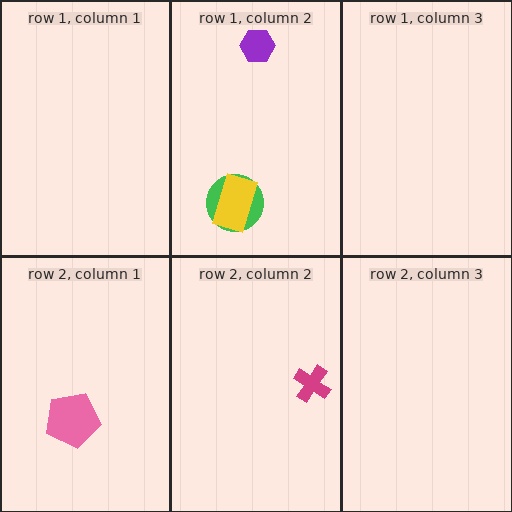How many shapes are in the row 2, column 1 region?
1.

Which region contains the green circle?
The row 1, column 2 region.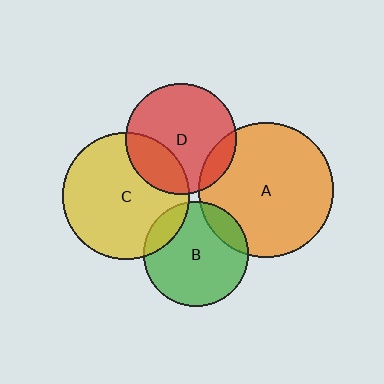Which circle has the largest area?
Circle A (orange).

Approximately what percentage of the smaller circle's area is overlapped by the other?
Approximately 25%.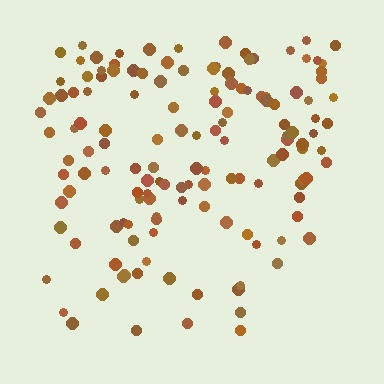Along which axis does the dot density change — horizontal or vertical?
Vertical.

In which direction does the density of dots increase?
From bottom to top, with the top side densest.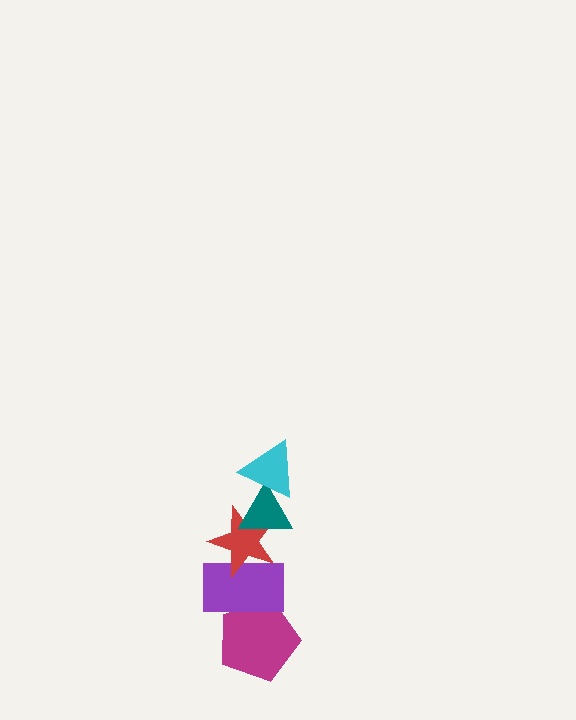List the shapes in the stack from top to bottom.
From top to bottom: the cyan triangle, the teal triangle, the red star, the purple rectangle, the magenta pentagon.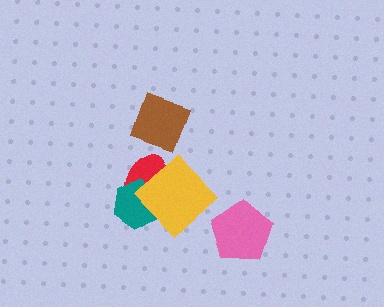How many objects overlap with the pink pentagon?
0 objects overlap with the pink pentagon.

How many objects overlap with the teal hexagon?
2 objects overlap with the teal hexagon.